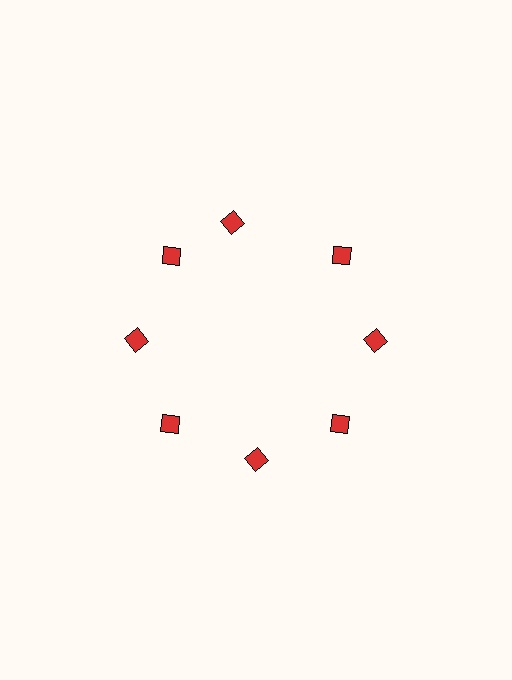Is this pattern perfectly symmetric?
No. The 8 red diamonds are arranged in a ring, but one element near the 12 o'clock position is rotated out of alignment along the ring, breaking the 8-fold rotational symmetry.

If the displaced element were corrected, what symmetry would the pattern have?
It would have 8-fold rotational symmetry — the pattern would map onto itself every 45 degrees.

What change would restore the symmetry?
The symmetry would be restored by rotating it back into even spacing with its neighbors so that all 8 diamonds sit at equal angles and equal distance from the center.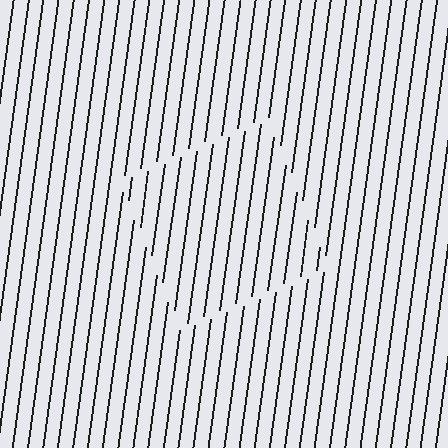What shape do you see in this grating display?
An illusory square. The interior of the shape contains the same grating, shifted by half a period — the contour is defined by the phase discontinuity where line-ends from the inner and outer gratings abut.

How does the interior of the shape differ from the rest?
The interior of the shape contains the same grating, shifted by half a period — the contour is defined by the phase discontinuity where line-ends from the inner and outer gratings abut.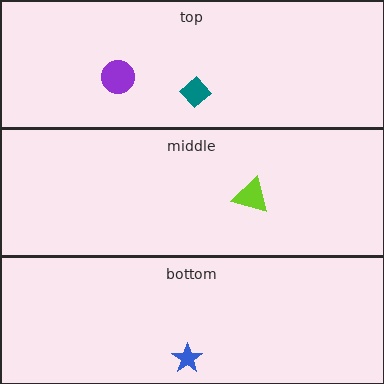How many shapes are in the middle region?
1.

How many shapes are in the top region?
2.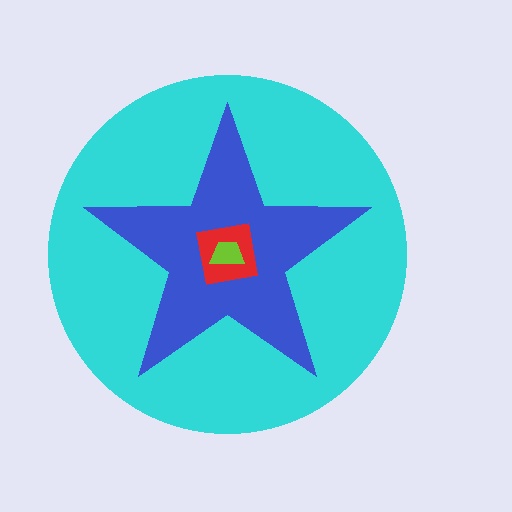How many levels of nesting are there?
4.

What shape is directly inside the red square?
The lime trapezoid.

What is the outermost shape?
The cyan circle.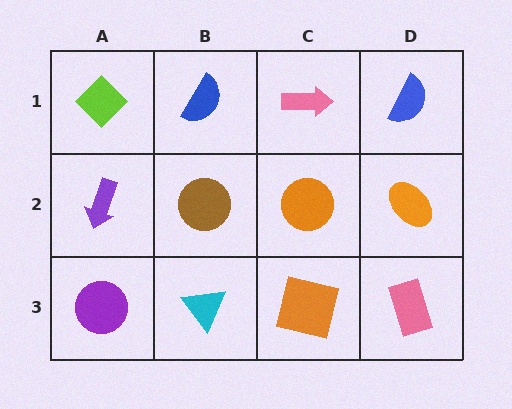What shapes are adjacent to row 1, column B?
A brown circle (row 2, column B), a lime diamond (row 1, column A), a pink arrow (row 1, column C).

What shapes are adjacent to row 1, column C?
An orange circle (row 2, column C), a blue semicircle (row 1, column B), a blue semicircle (row 1, column D).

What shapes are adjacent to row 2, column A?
A lime diamond (row 1, column A), a purple circle (row 3, column A), a brown circle (row 2, column B).